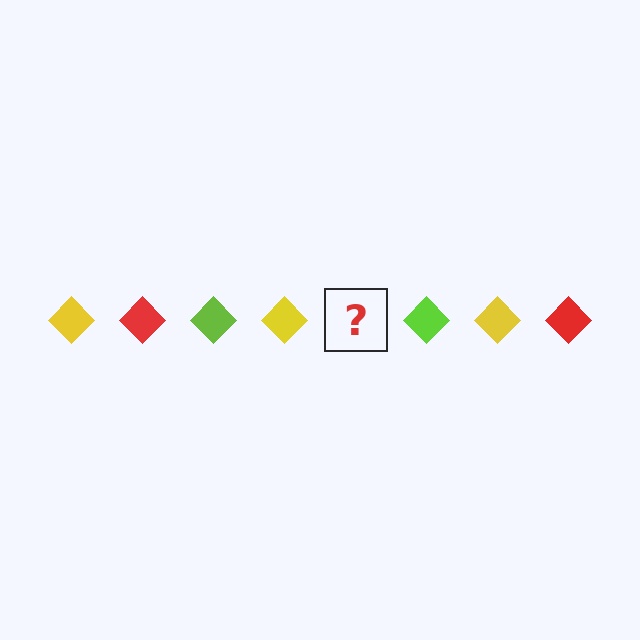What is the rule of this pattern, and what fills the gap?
The rule is that the pattern cycles through yellow, red, lime diamonds. The gap should be filled with a red diamond.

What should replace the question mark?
The question mark should be replaced with a red diamond.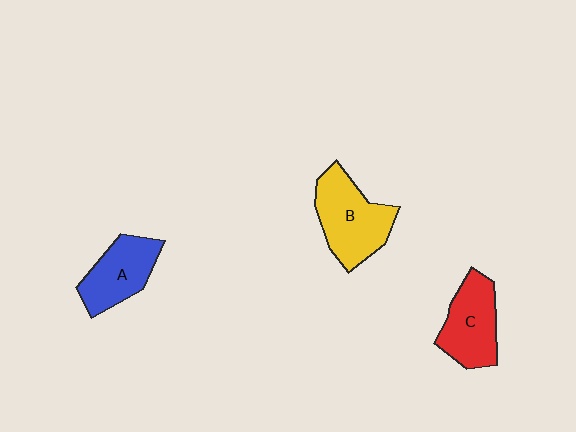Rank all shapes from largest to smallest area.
From largest to smallest: B (yellow), C (red), A (blue).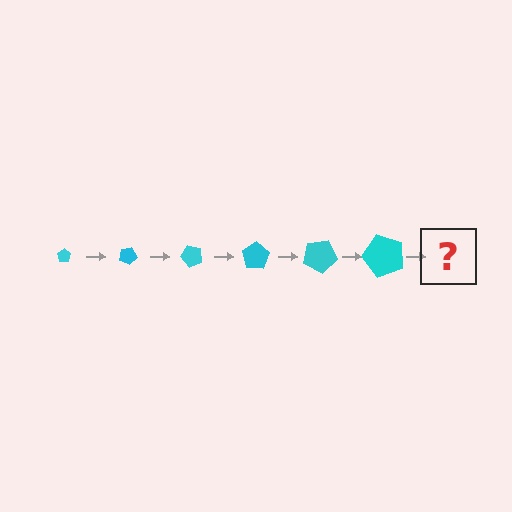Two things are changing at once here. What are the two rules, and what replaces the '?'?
The two rules are that the pentagon grows larger each step and it rotates 25 degrees each step. The '?' should be a pentagon, larger than the previous one and rotated 150 degrees from the start.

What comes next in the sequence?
The next element should be a pentagon, larger than the previous one and rotated 150 degrees from the start.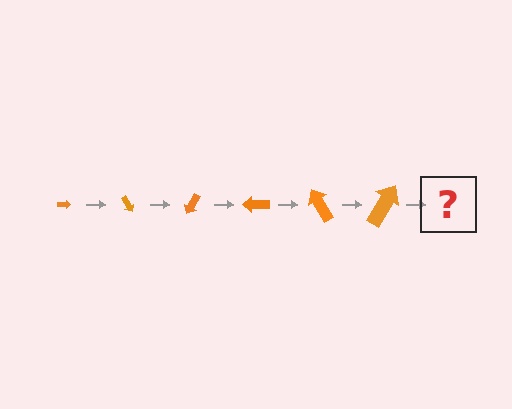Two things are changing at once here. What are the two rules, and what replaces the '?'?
The two rules are that the arrow grows larger each step and it rotates 60 degrees each step. The '?' should be an arrow, larger than the previous one and rotated 360 degrees from the start.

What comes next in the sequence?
The next element should be an arrow, larger than the previous one and rotated 360 degrees from the start.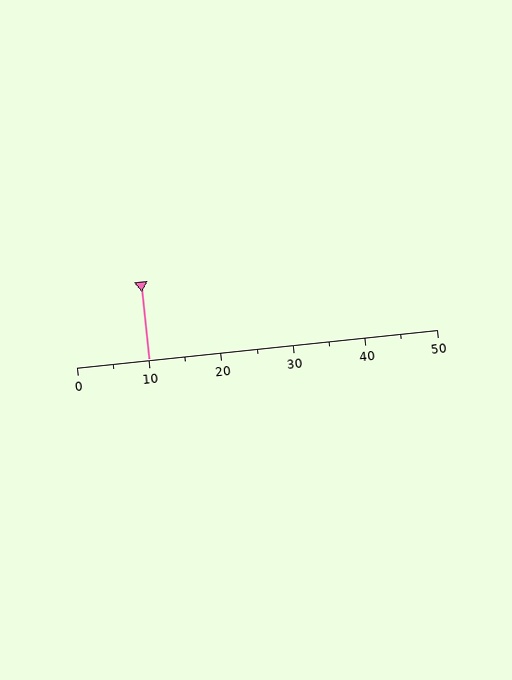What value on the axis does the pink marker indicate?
The marker indicates approximately 10.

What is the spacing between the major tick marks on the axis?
The major ticks are spaced 10 apart.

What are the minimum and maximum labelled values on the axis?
The axis runs from 0 to 50.